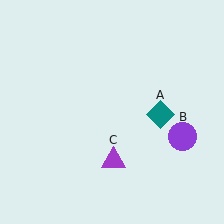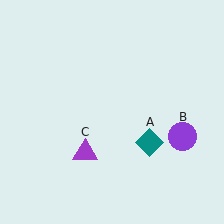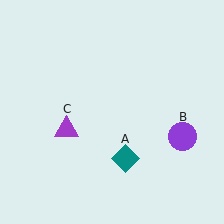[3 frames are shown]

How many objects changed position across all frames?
2 objects changed position: teal diamond (object A), purple triangle (object C).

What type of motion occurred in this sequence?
The teal diamond (object A), purple triangle (object C) rotated clockwise around the center of the scene.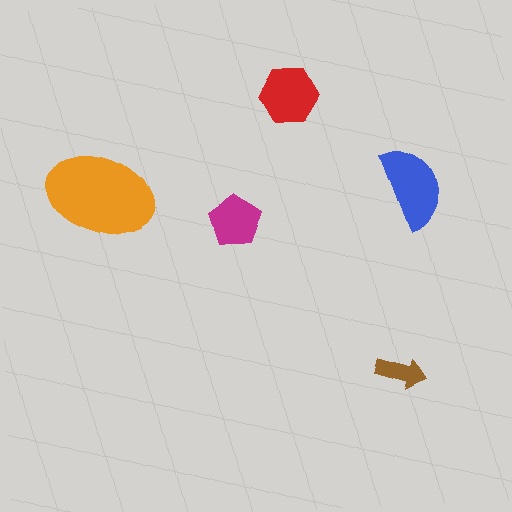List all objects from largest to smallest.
The orange ellipse, the blue semicircle, the red hexagon, the magenta pentagon, the brown arrow.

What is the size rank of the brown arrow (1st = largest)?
5th.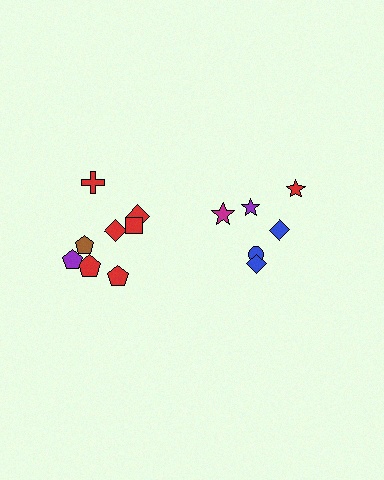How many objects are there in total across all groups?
There are 14 objects.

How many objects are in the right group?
There are 6 objects.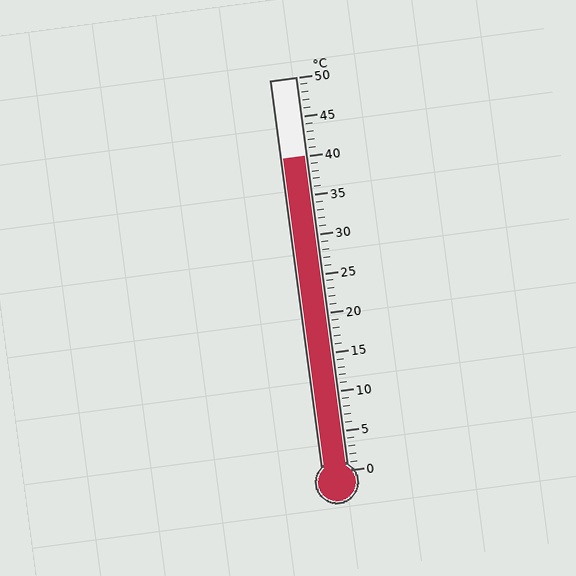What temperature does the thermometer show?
The thermometer shows approximately 40°C.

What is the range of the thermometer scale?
The thermometer scale ranges from 0°C to 50°C.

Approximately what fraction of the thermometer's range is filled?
The thermometer is filled to approximately 80% of its range.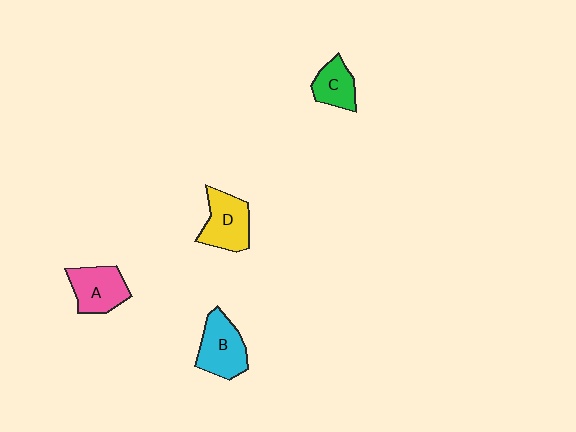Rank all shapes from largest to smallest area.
From largest to smallest: B (cyan), D (yellow), A (pink), C (green).